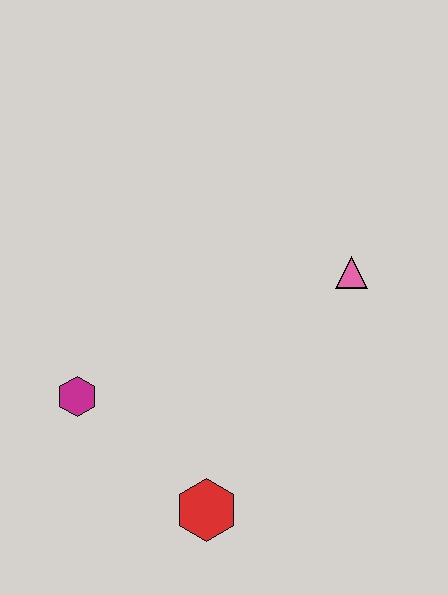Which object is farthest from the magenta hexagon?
The pink triangle is farthest from the magenta hexagon.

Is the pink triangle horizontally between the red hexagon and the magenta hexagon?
No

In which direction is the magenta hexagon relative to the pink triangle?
The magenta hexagon is to the left of the pink triangle.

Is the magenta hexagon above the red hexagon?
Yes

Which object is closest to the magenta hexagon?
The red hexagon is closest to the magenta hexagon.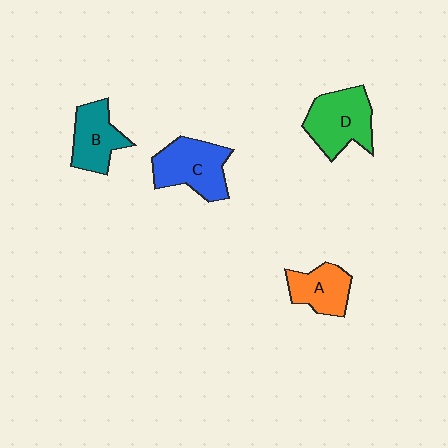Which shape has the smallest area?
Shape A (orange).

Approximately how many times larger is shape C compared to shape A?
Approximately 1.4 times.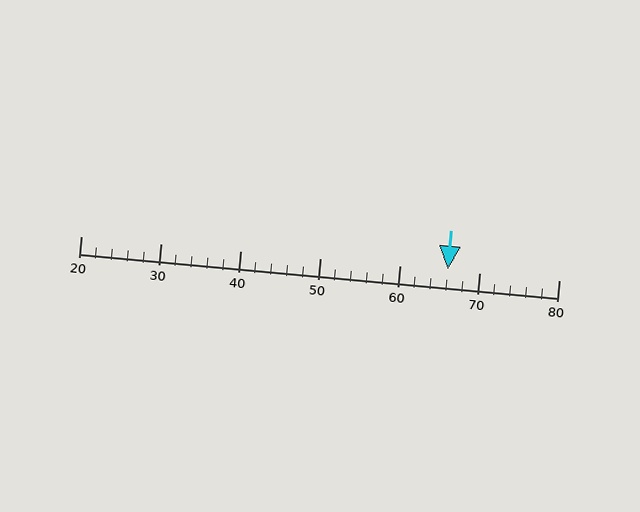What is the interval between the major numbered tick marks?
The major tick marks are spaced 10 units apart.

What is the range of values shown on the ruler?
The ruler shows values from 20 to 80.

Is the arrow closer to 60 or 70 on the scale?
The arrow is closer to 70.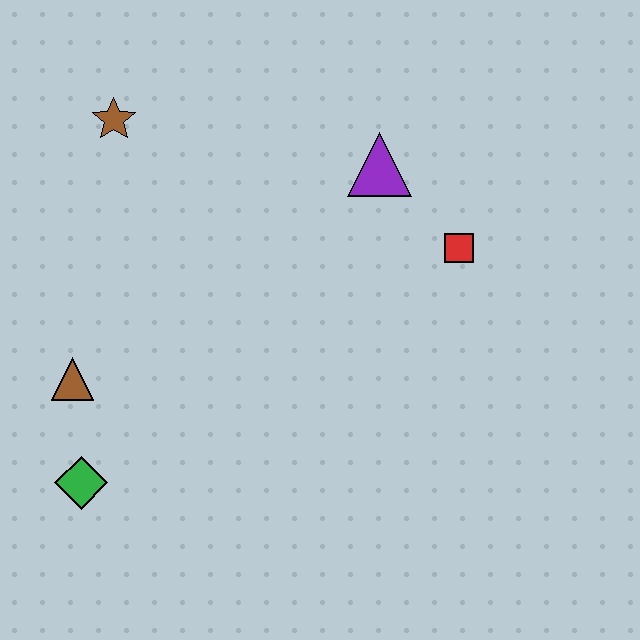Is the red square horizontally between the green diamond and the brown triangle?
No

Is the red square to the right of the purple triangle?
Yes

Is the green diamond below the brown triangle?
Yes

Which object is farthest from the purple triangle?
The green diamond is farthest from the purple triangle.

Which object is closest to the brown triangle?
The green diamond is closest to the brown triangle.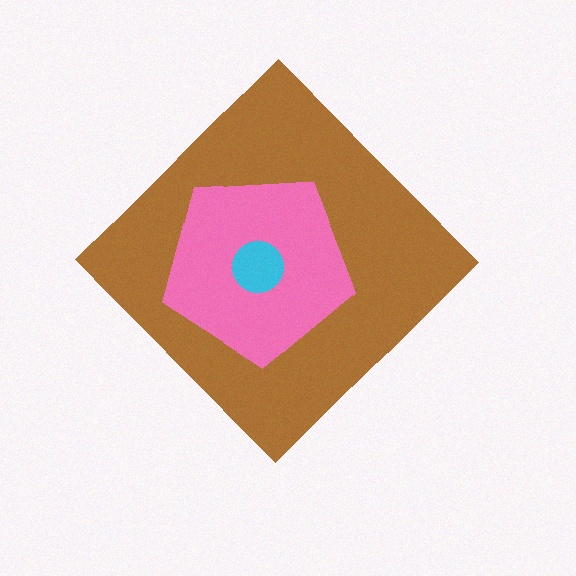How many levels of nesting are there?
3.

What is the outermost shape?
The brown diamond.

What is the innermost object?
The cyan circle.